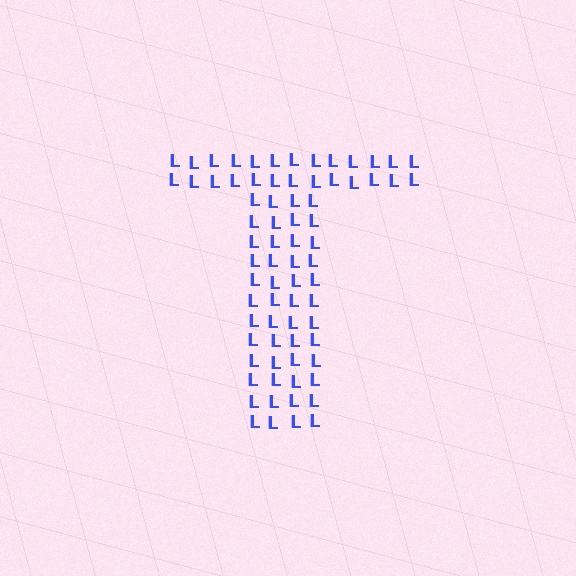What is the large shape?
The large shape is the letter T.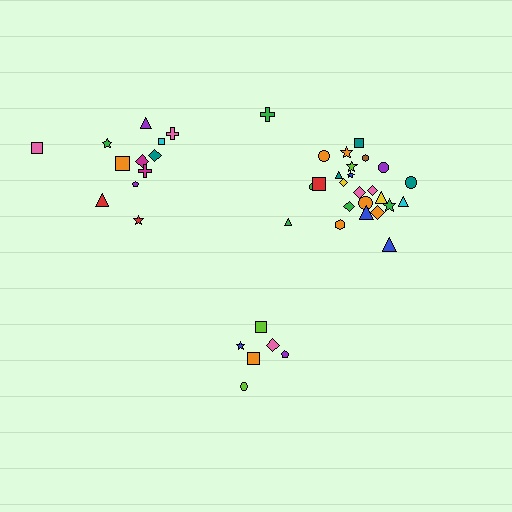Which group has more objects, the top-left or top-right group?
The top-right group.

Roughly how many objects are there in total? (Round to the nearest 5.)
Roughly 45 objects in total.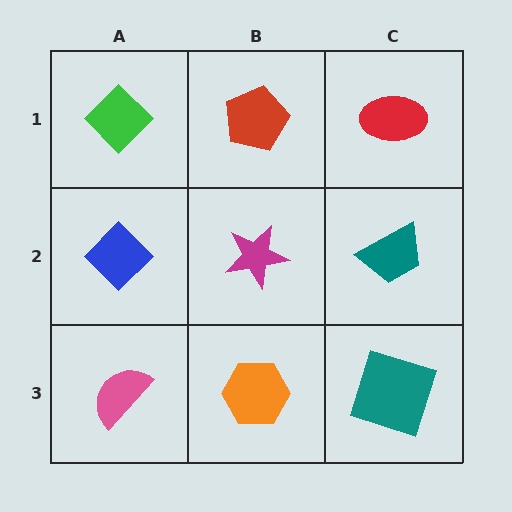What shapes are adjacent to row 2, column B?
A red pentagon (row 1, column B), an orange hexagon (row 3, column B), a blue diamond (row 2, column A), a teal trapezoid (row 2, column C).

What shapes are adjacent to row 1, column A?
A blue diamond (row 2, column A), a red pentagon (row 1, column B).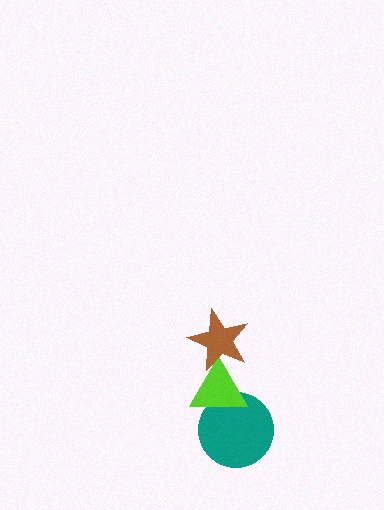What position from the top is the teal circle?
The teal circle is 3rd from the top.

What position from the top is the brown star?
The brown star is 1st from the top.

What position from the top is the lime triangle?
The lime triangle is 2nd from the top.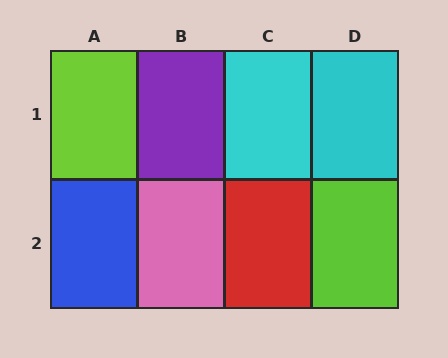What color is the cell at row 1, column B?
Purple.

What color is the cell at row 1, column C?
Cyan.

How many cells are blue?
1 cell is blue.